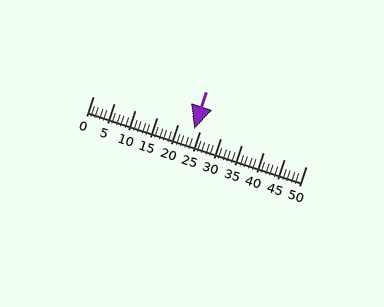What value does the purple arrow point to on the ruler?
The purple arrow points to approximately 24.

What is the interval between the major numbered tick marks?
The major tick marks are spaced 5 units apart.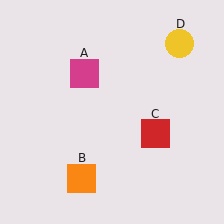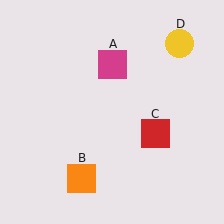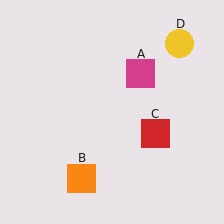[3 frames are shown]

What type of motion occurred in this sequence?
The magenta square (object A) rotated clockwise around the center of the scene.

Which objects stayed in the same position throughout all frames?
Orange square (object B) and red square (object C) and yellow circle (object D) remained stationary.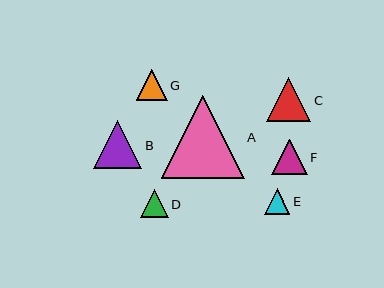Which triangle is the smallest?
Triangle E is the smallest with a size of approximately 25 pixels.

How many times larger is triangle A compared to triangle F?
Triangle A is approximately 2.3 times the size of triangle F.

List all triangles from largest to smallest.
From largest to smallest: A, B, C, F, G, D, E.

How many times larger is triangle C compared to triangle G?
Triangle C is approximately 1.4 times the size of triangle G.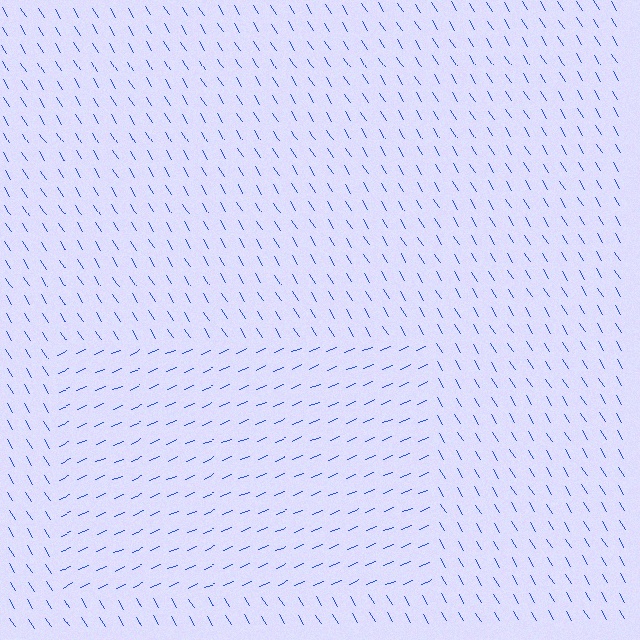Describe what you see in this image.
The image is filled with small blue line segments. A rectangle region in the image has lines oriented differently from the surrounding lines, creating a visible texture boundary.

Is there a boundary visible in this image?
Yes, there is a texture boundary formed by a change in line orientation.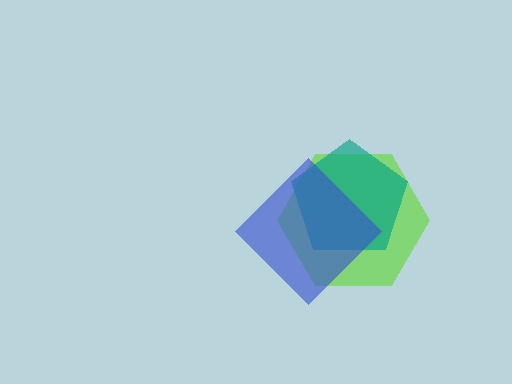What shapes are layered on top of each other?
The layered shapes are: a lime hexagon, a teal pentagon, a blue diamond.